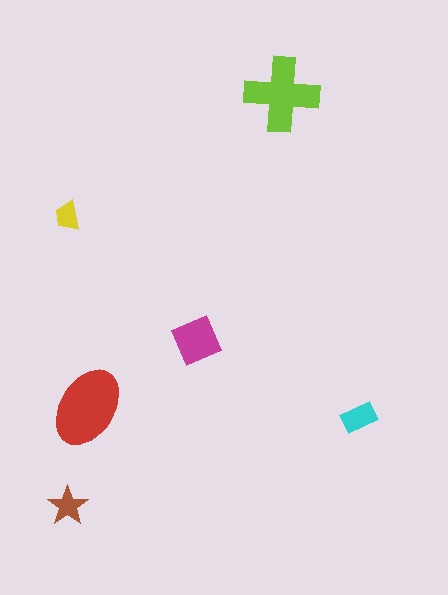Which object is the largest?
The red ellipse.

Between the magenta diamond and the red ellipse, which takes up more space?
The red ellipse.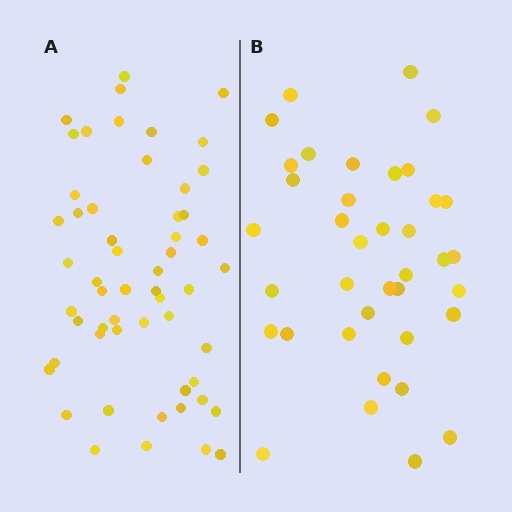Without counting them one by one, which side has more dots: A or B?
Region A (the left region) has more dots.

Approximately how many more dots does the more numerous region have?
Region A has approximately 15 more dots than region B.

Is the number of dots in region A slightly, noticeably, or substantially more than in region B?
Region A has noticeably more, but not dramatically so. The ratio is roughly 1.4 to 1.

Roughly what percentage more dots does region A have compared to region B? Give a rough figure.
About 45% more.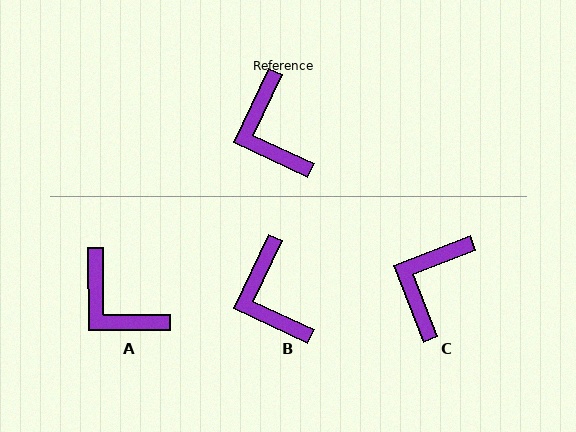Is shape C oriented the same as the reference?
No, it is off by about 43 degrees.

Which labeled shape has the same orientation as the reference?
B.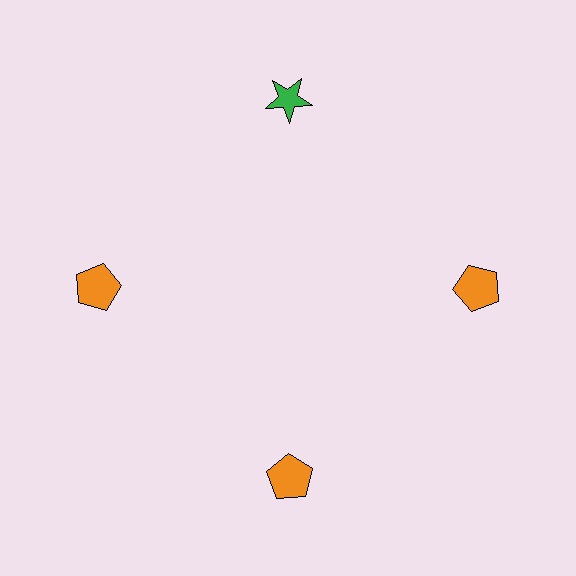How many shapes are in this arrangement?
There are 4 shapes arranged in a ring pattern.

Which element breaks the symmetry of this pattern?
The green star at roughly the 12 o'clock position breaks the symmetry. All other shapes are orange pentagons.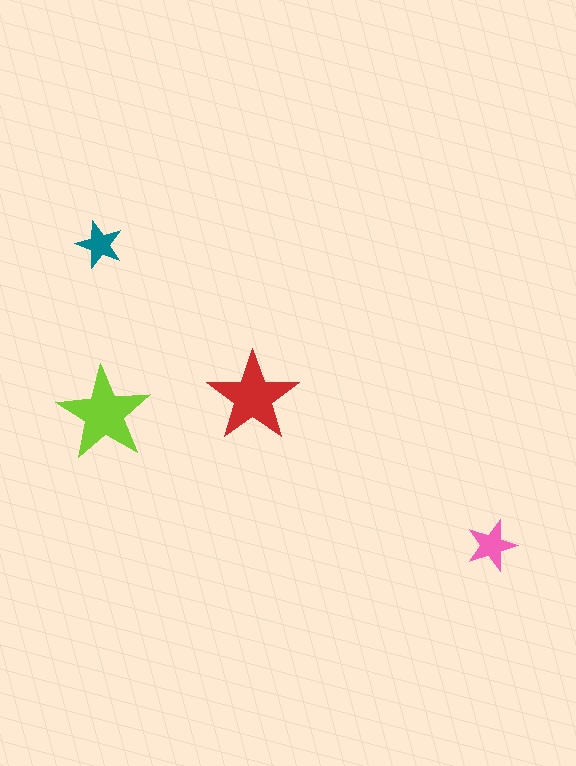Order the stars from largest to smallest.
the lime one, the red one, the pink one, the teal one.